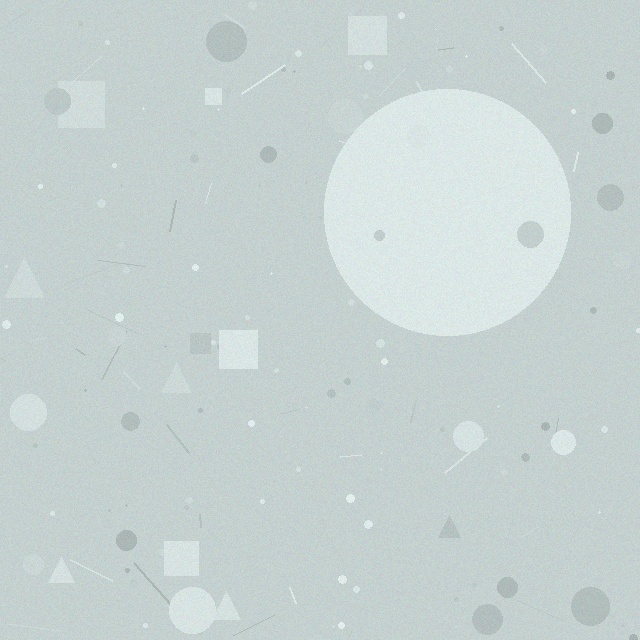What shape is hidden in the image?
A circle is hidden in the image.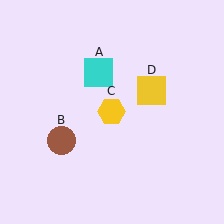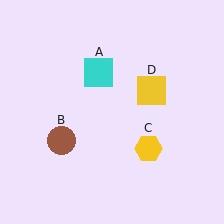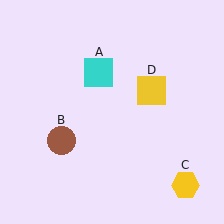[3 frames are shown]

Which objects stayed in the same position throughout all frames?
Cyan square (object A) and brown circle (object B) and yellow square (object D) remained stationary.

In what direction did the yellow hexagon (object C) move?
The yellow hexagon (object C) moved down and to the right.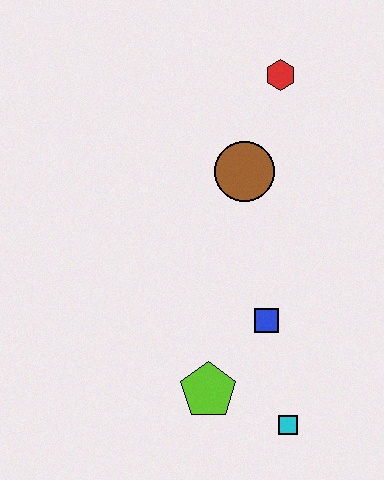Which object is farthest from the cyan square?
The red hexagon is farthest from the cyan square.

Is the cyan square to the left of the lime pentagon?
No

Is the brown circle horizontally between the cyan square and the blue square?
No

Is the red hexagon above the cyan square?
Yes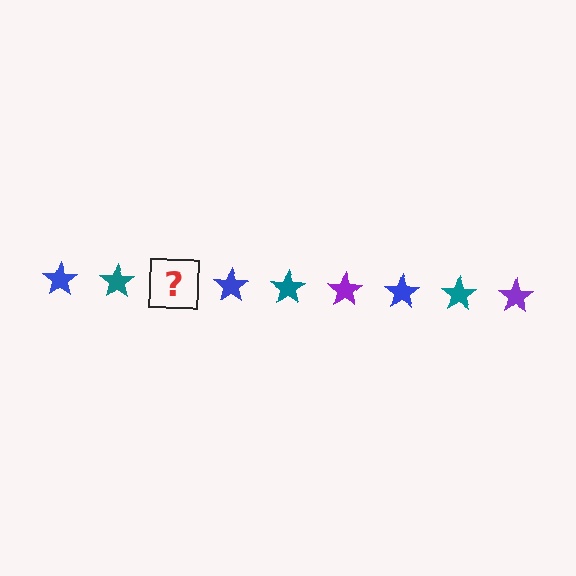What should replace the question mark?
The question mark should be replaced with a purple star.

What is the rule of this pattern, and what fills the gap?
The rule is that the pattern cycles through blue, teal, purple stars. The gap should be filled with a purple star.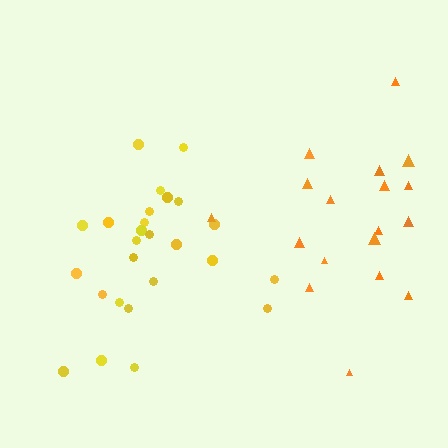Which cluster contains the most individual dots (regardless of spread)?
Yellow (26).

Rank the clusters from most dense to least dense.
yellow, orange.